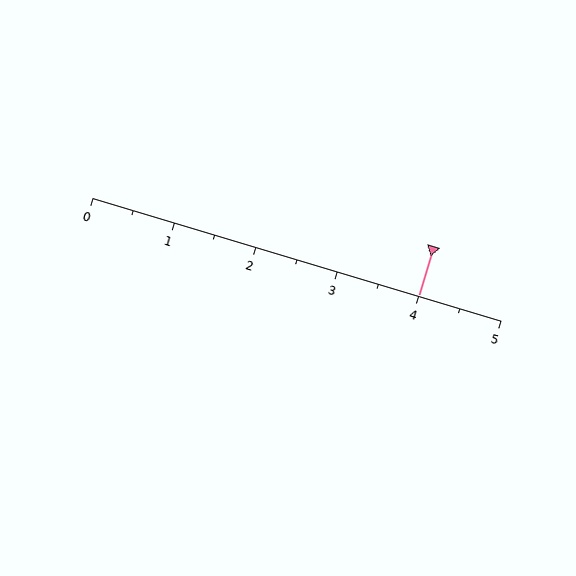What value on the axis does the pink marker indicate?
The marker indicates approximately 4.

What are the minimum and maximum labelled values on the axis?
The axis runs from 0 to 5.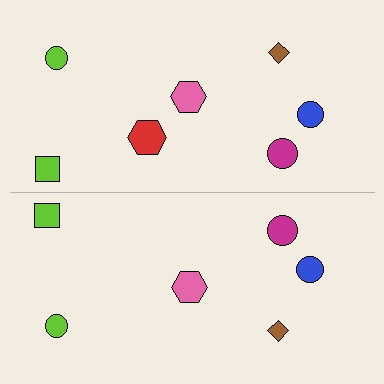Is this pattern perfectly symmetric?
No, the pattern is not perfectly symmetric. A red hexagon is missing from the bottom side.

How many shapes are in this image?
There are 13 shapes in this image.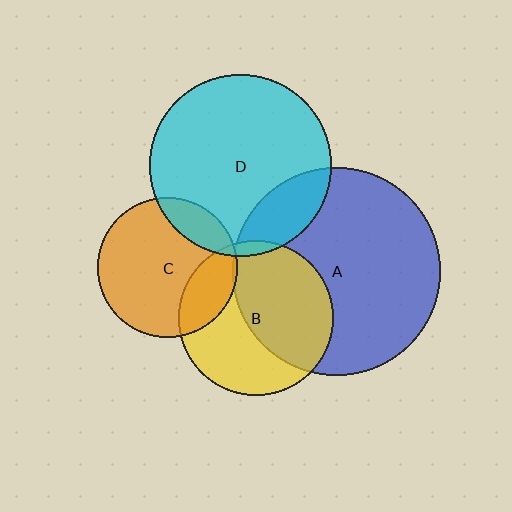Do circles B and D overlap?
Yes.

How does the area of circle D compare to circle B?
Approximately 1.4 times.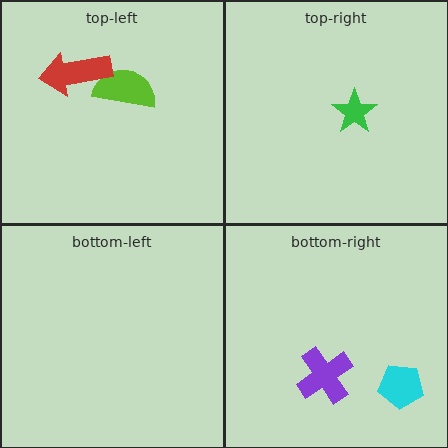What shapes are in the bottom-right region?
The cyan pentagon, the purple cross.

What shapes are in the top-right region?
The green star.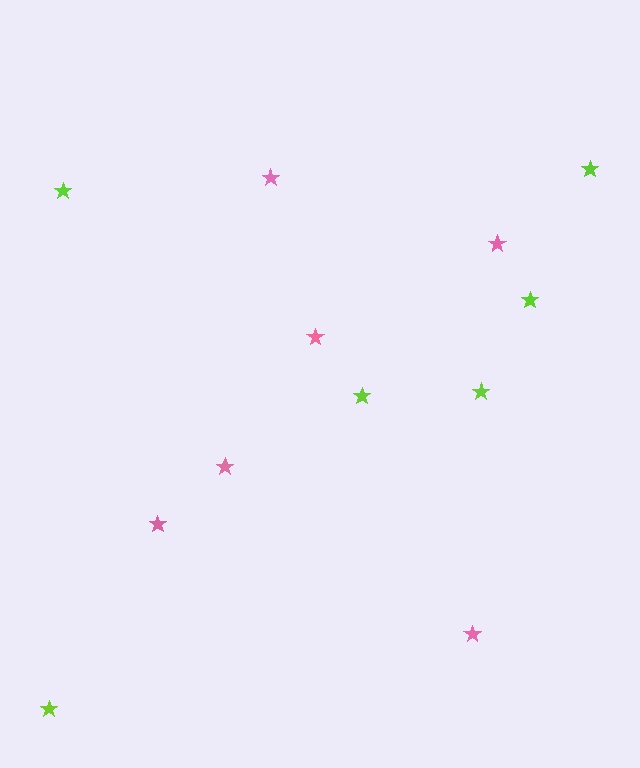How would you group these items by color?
There are 2 groups: one group of lime stars (6) and one group of pink stars (6).